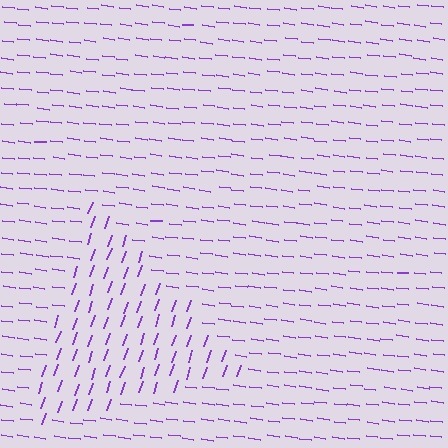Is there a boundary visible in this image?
Yes, there is a texture boundary formed by a change in line orientation.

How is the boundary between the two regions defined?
The boundary is defined purely by a change in line orientation (approximately 78 degrees difference). All lines are the same color and thickness.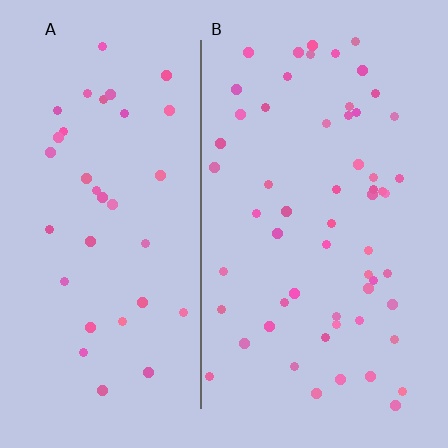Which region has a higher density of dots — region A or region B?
B (the right).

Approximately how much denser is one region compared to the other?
Approximately 1.6× — region B over region A.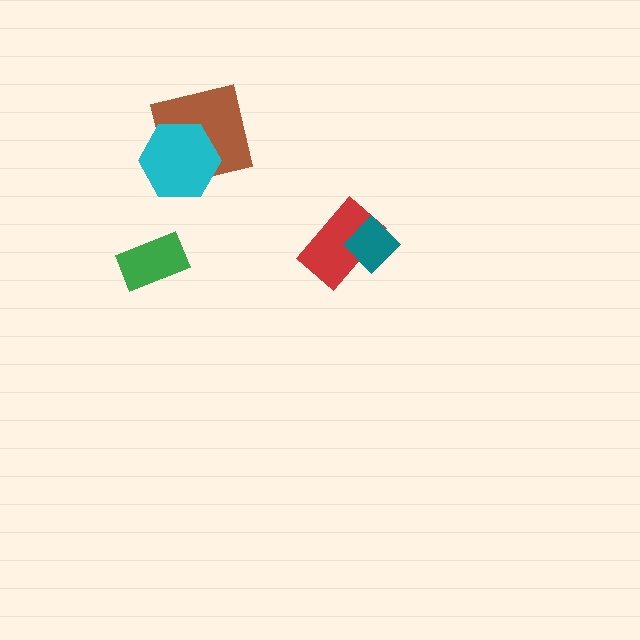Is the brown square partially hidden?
Yes, it is partially covered by another shape.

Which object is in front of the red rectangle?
The teal diamond is in front of the red rectangle.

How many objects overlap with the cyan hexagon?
1 object overlaps with the cyan hexagon.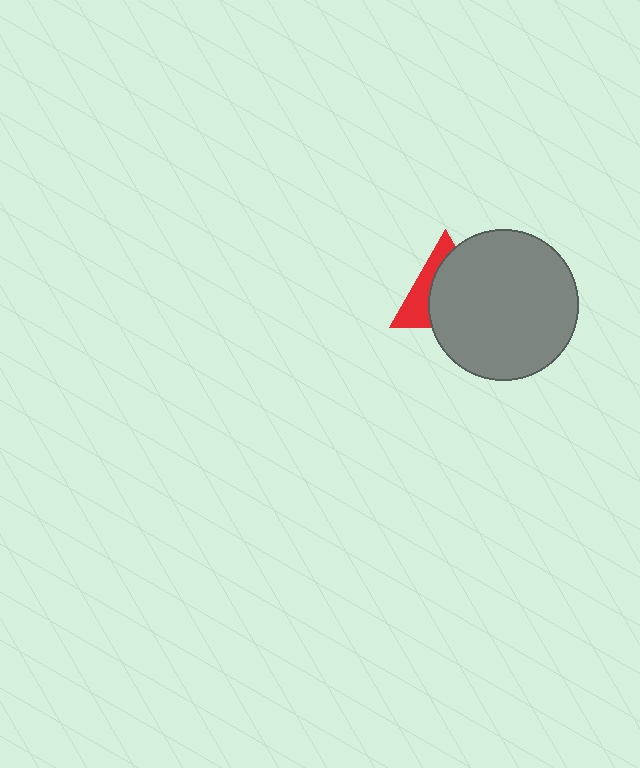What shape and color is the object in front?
The object in front is a gray circle.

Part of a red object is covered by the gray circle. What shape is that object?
It is a triangle.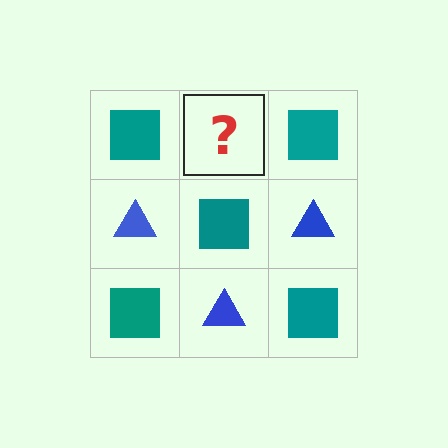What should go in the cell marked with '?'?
The missing cell should contain a blue triangle.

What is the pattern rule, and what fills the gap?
The rule is that it alternates teal square and blue triangle in a checkerboard pattern. The gap should be filled with a blue triangle.